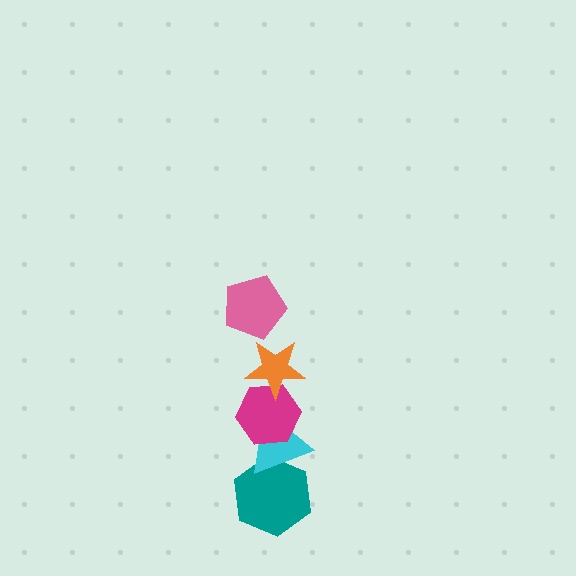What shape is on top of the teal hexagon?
The cyan triangle is on top of the teal hexagon.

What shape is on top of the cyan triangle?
The magenta hexagon is on top of the cyan triangle.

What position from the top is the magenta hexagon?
The magenta hexagon is 3rd from the top.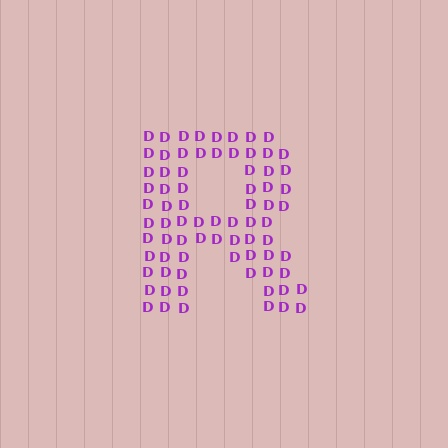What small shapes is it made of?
It is made of small letter D's.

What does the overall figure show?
The overall figure shows the letter R.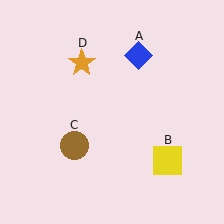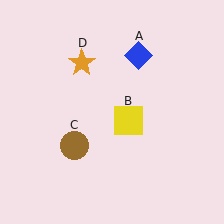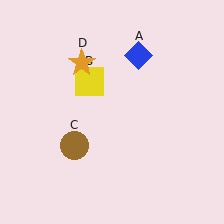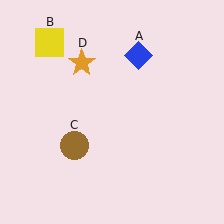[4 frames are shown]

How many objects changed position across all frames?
1 object changed position: yellow square (object B).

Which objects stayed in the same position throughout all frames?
Blue diamond (object A) and brown circle (object C) and orange star (object D) remained stationary.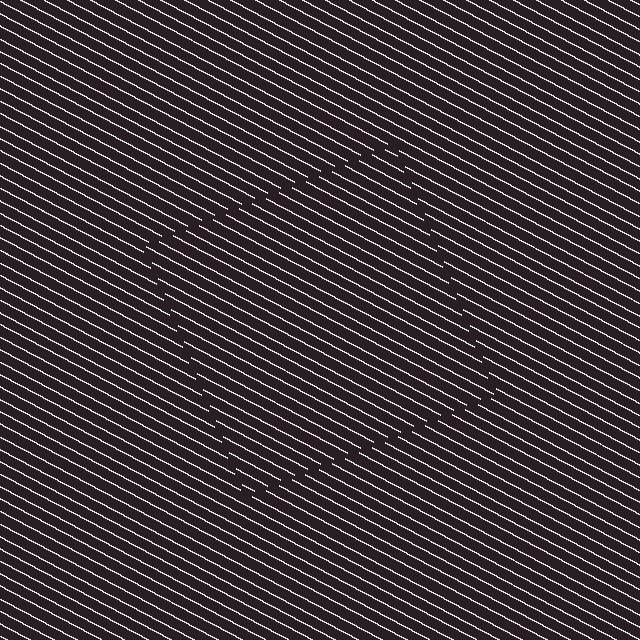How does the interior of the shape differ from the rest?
The interior of the shape contains the same grating, shifted by half a period — the contour is defined by the phase discontinuity where line-ends from the inner and outer gratings abut.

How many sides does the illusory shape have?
4 sides — the line-ends trace a square.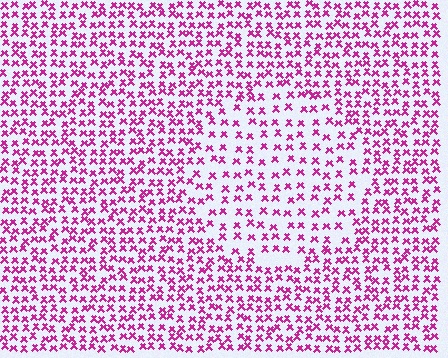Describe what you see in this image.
The image contains small magenta elements arranged at two different densities. A circle-shaped region is visible where the elements are less densely packed than the surrounding area.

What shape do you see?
I see a circle.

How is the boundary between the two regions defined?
The boundary is defined by a change in element density (approximately 1.7x ratio). All elements are the same color, size, and shape.